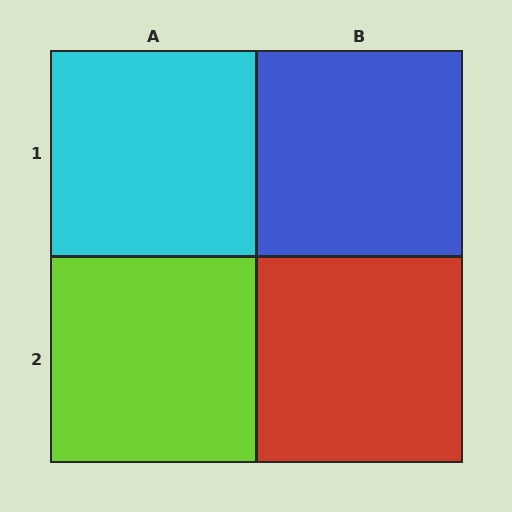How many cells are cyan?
1 cell is cyan.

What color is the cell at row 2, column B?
Red.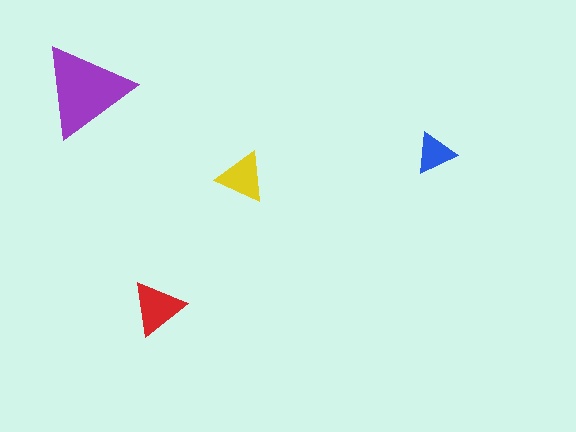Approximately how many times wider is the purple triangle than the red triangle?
About 1.5 times wider.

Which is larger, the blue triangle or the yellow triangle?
The yellow one.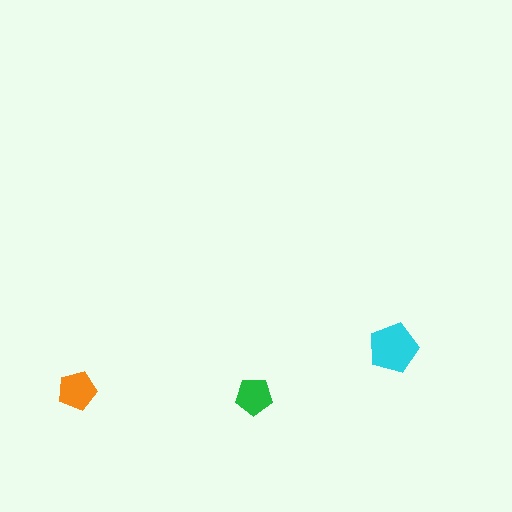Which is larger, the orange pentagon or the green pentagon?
The orange one.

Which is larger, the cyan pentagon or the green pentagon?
The cyan one.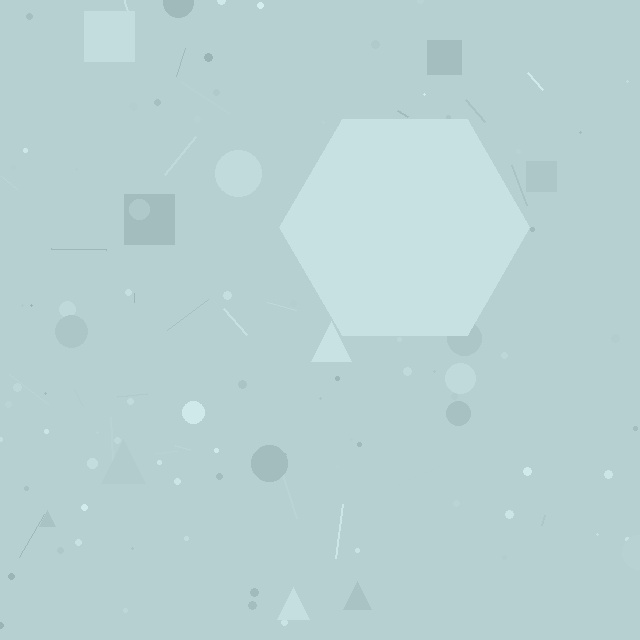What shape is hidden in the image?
A hexagon is hidden in the image.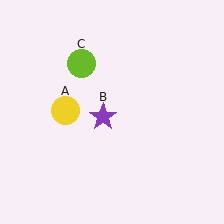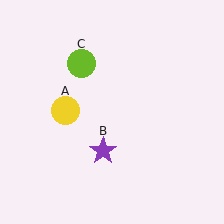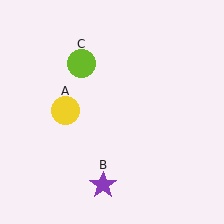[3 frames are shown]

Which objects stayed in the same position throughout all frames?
Yellow circle (object A) and lime circle (object C) remained stationary.